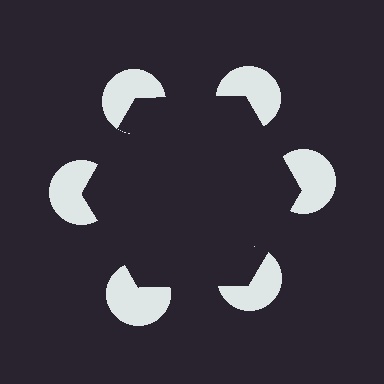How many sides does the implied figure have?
6 sides.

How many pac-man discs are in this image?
There are 6 — one at each vertex of the illusory hexagon.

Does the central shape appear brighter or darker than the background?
It typically appears slightly darker than the background, even though no actual brightness change is drawn.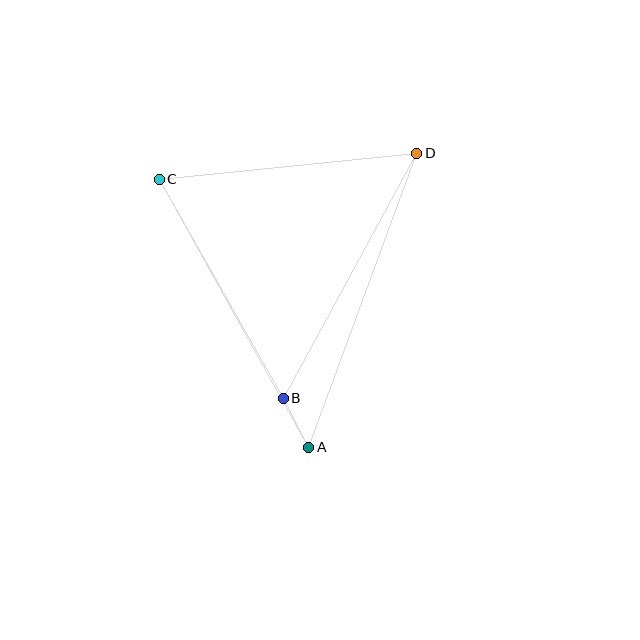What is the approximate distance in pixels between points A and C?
The distance between A and C is approximately 307 pixels.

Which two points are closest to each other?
Points A and B are closest to each other.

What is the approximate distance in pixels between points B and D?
The distance between B and D is approximately 279 pixels.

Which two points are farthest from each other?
Points A and D are farthest from each other.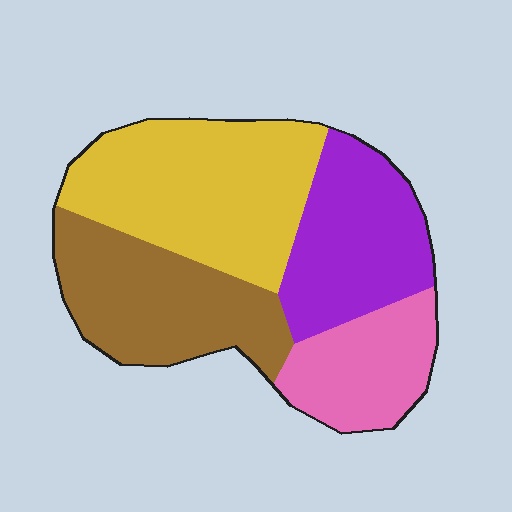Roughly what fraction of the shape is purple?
Purple takes up less than a quarter of the shape.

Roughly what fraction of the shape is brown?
Brown covers roughly 25% of the shape.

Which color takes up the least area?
Pink, at roughly 15%.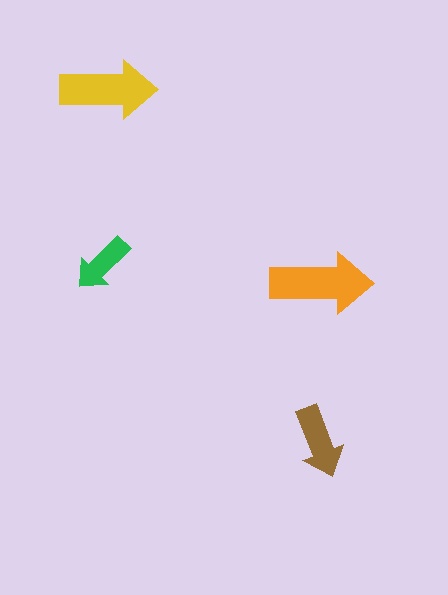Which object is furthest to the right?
The orange arrow is rightmost.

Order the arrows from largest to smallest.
the orange one, the yellow one, the brown one, the green one.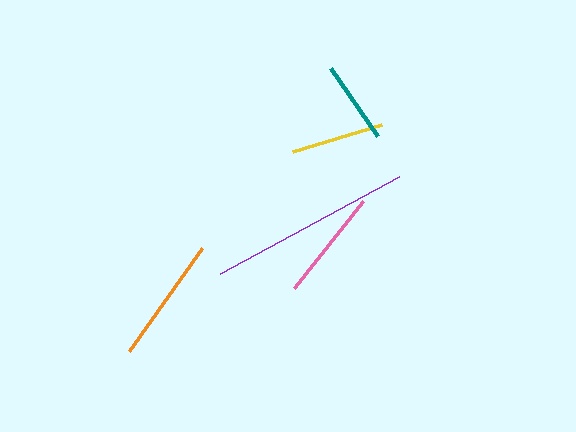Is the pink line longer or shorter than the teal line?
The pink line is longer than the teal line.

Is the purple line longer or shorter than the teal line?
The purple line is longer than the teal line.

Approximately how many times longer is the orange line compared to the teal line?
The orange line is approximately 1.5 times the length of the teal line.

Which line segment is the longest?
The purple line is the longest at approximately 203 pixels.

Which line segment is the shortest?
The teal line is the shortest at approximately 83 pixels.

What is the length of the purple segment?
The purple segment is approximately 203 pixels long.